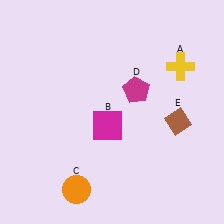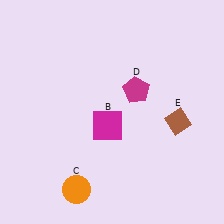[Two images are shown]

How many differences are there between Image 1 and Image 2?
There is 1 difference between the two images.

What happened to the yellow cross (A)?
The yellow cross (A) was removed in Image 2. It was in the top-right area of Image 1.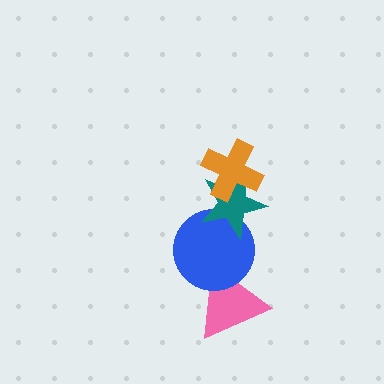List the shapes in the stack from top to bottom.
From top to bottom: the orange cross, the teal star, the blue circle, the pink triangle.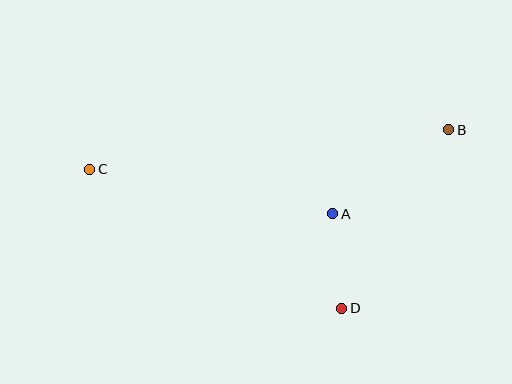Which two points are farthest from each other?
Points B and C are farthest from each other.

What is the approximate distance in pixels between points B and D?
The distance between B and D is approximately 209 pixels.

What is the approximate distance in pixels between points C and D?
The distance between C and D is approximately 288 pixels.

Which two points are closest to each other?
Points A and D are closest to each other.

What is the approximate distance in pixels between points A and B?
The distance between A and B is approximately 144 pixels.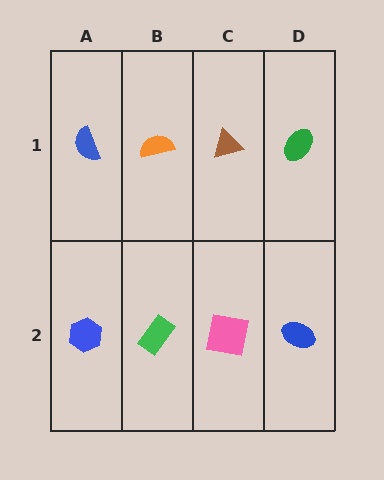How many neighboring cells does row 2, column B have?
3.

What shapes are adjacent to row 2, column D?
A green ellipse (row 1, column D), a pink square (row 2, column C).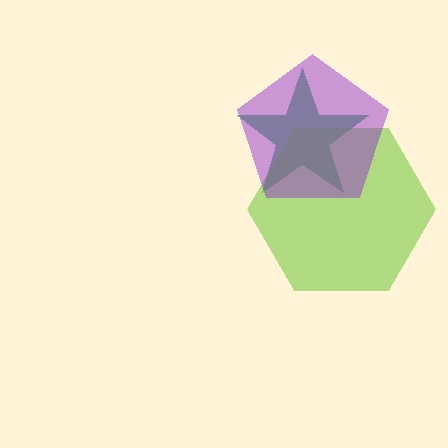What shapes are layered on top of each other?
The layered shapes are: a green star, a lime hexagon, a purple pentagon.